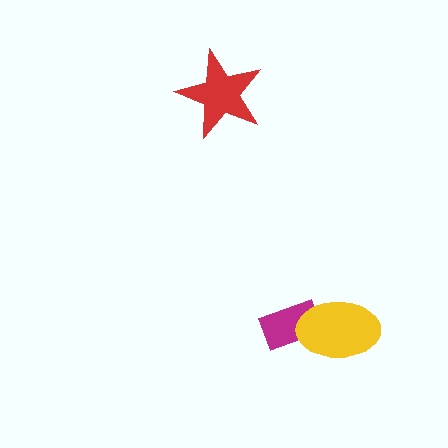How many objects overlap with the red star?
0 objects overlap with the red star.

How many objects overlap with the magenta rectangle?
1 object overlaps with the magenta rectangle.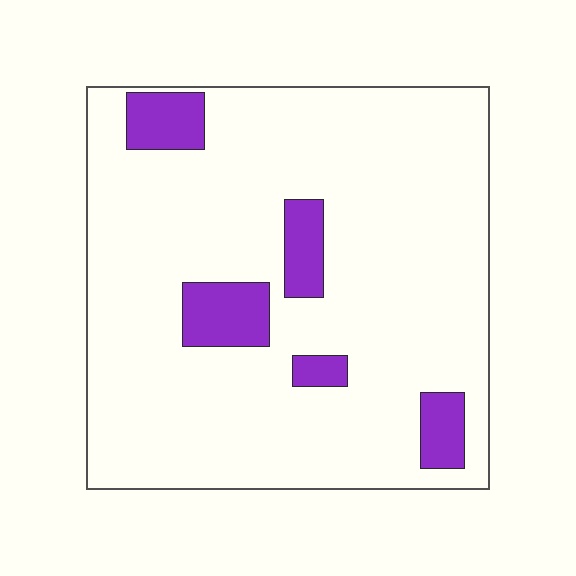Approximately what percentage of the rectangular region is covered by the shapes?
Approximately 10%.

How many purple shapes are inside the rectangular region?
5.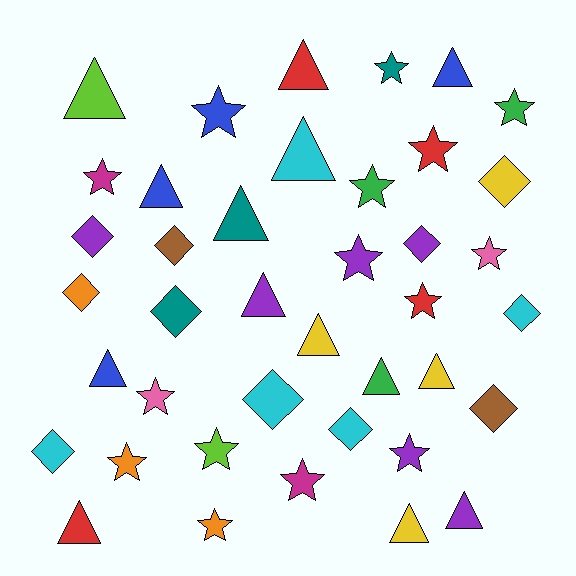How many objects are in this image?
There are 40 objects.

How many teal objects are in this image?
There are 3 teal objects.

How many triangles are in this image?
There are 14 triangles.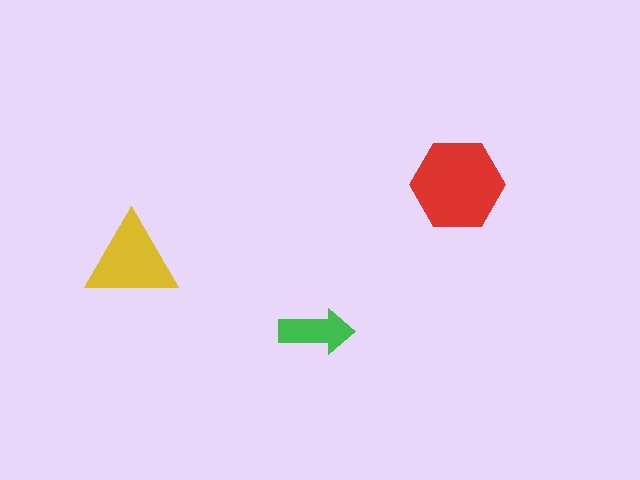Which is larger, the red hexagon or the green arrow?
The red hexagon.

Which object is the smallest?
The green arrow.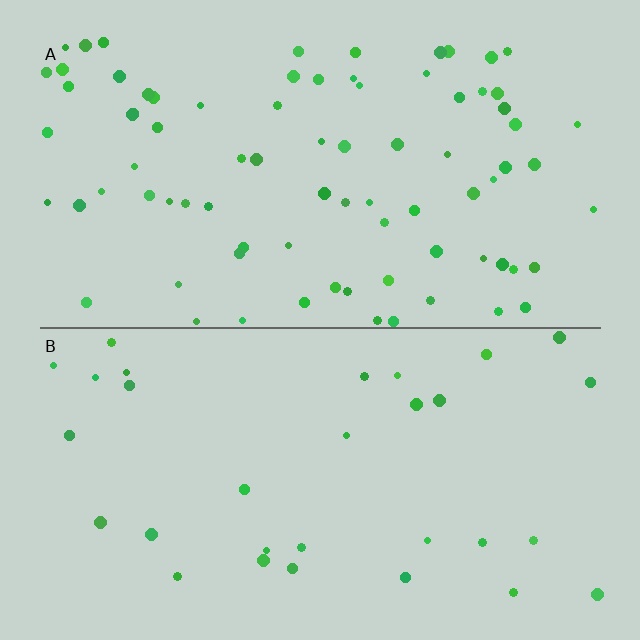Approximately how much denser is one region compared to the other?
Approximately 2.6× — region A over region B.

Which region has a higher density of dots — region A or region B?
A (the top).